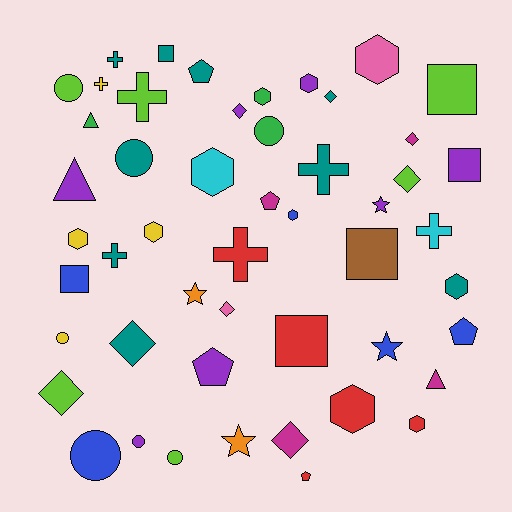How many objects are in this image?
There are 50 objects.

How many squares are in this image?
There are 6 squares.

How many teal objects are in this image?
There are 9 teal objects.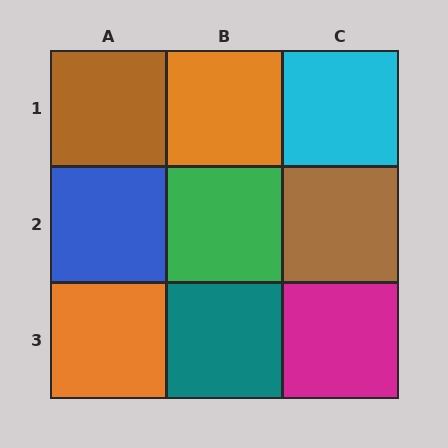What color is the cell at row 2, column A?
Blue.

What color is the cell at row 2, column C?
Brown.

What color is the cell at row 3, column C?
Magenta.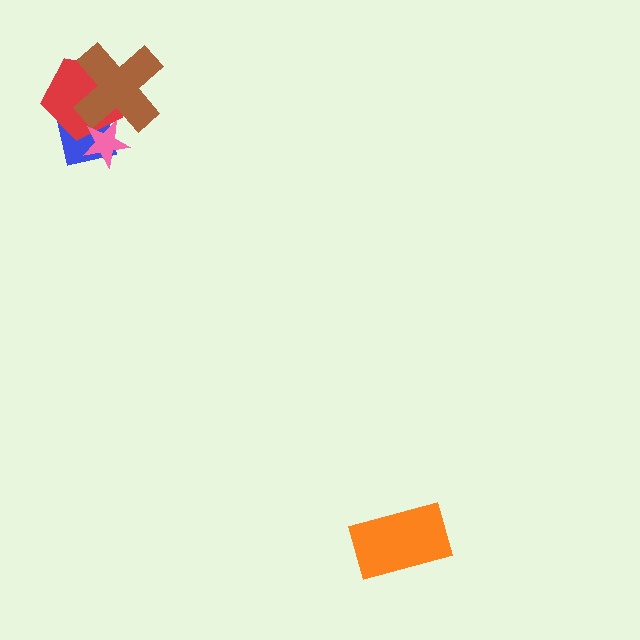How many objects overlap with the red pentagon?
3 objects overlap with the red pentagon.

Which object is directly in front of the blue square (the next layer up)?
The red pentagon is directly in front of the blue square.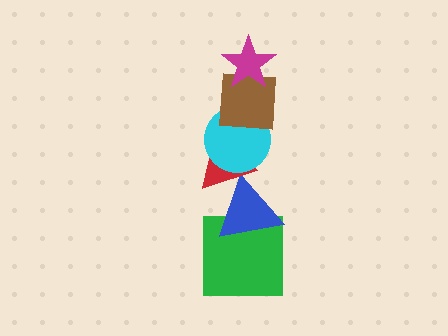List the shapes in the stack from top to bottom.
From top to bottom: the magenta star, the brown square, the cyan circle, the red triangle, the blue triangle, the green square.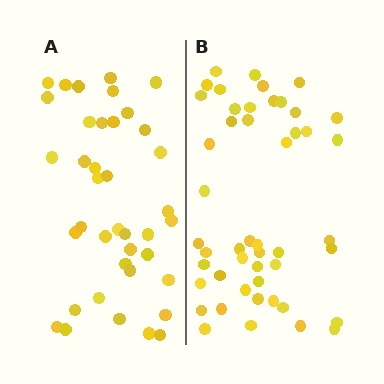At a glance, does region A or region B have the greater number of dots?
Region B (the right region) has more dots.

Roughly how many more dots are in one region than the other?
Region B has roughly 8 or so more dots than region A.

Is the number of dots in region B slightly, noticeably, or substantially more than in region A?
Region B has only slightly more — the two regions are fairly close. The ratio is roughly 1.2 to 1.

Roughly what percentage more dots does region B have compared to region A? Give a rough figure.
About 25% more.